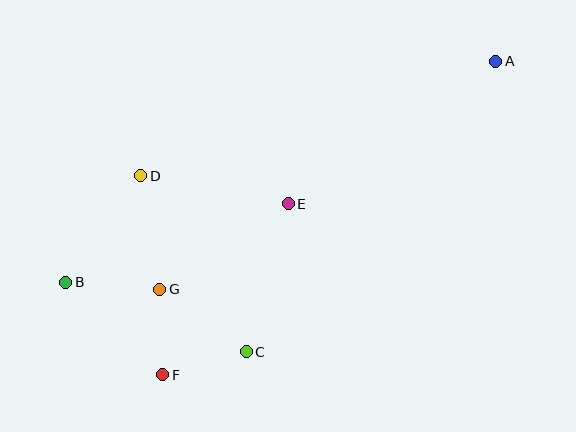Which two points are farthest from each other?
Points A and B are farthest from each other.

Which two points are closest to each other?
Points F and G are closest to each other.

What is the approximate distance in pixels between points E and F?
The distance between E and F is approximately 212 pixels.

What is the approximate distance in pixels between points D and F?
The distance between D and F is approximately 200 pixels.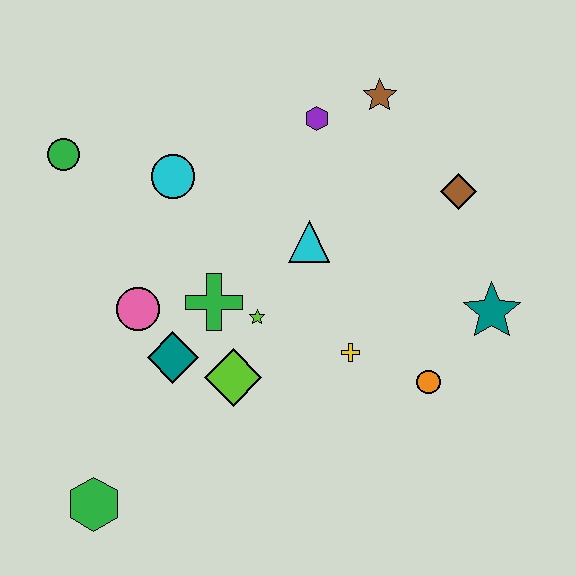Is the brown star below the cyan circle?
No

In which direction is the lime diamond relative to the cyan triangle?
The lime diamond is below the cyan triangle.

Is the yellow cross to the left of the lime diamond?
No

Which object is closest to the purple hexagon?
The brown star is closest to the purple hexagon.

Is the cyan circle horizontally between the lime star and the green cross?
No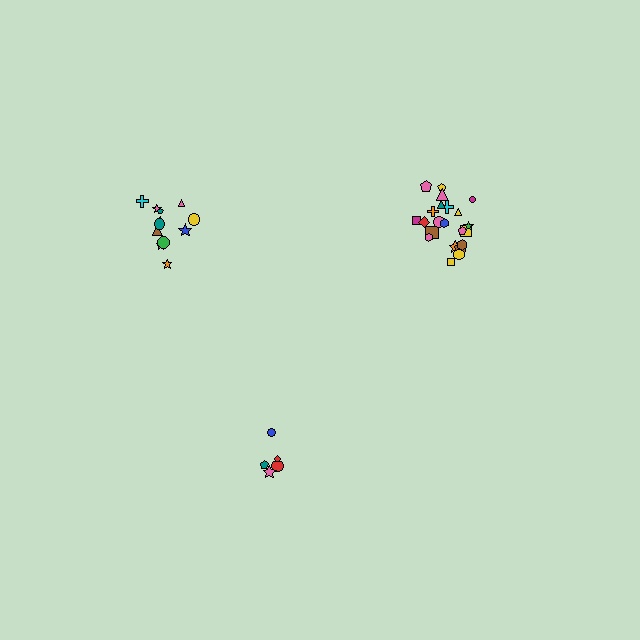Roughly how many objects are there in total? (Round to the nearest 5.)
Roughly 40 objects in total.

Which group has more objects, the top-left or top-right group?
The top-right group.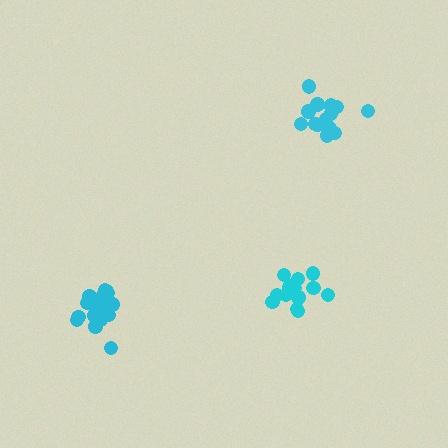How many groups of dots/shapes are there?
There are 3 groups.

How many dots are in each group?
Group 1: 20 dots, Group 2: 14 dots, Group 3: 16 dots (50 total).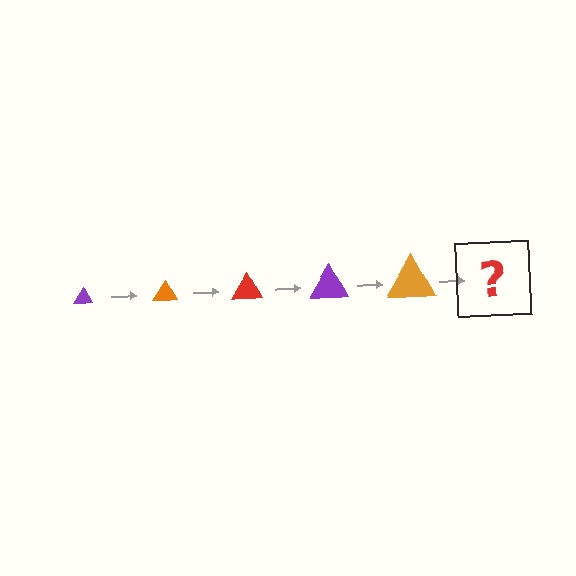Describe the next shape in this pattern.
It should be a red triangle, larger than the previous one.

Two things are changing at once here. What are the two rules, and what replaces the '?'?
The two rules are that the triangle grows larger each step and the color cycles through purple, orange, and red. The '?' should be a red triangle, larger than the previous one.